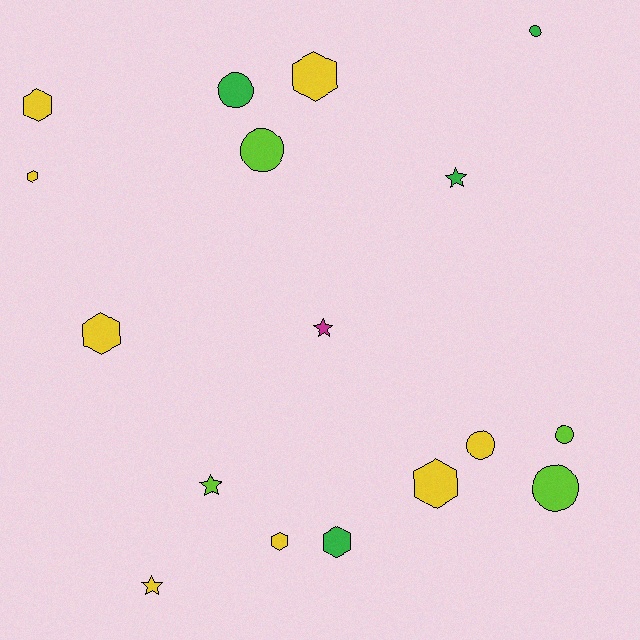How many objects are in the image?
There are 17 objects.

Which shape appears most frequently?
Hexagon, with 7 objects.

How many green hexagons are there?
There is 1 green hexagon.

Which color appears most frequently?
Yellow, with 8 objects.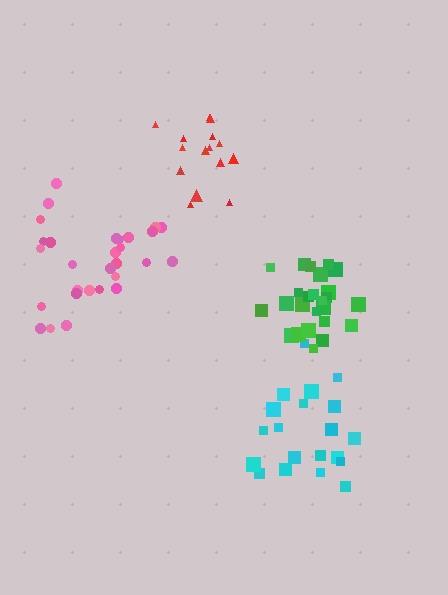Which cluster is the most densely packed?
Green.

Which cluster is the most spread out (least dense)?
Pink.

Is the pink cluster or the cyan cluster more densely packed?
Cyan.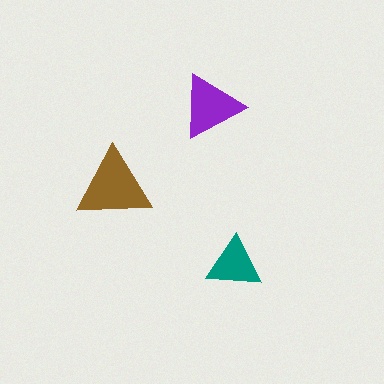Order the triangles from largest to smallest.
the brown one, the purple one, the teal one.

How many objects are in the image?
There are 3 objects in the image.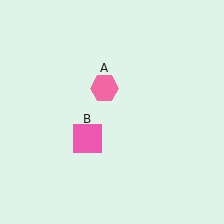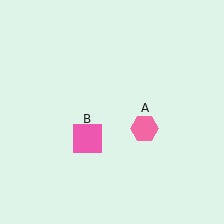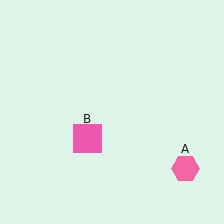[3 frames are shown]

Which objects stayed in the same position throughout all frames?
Pink square (object B) remained stationary.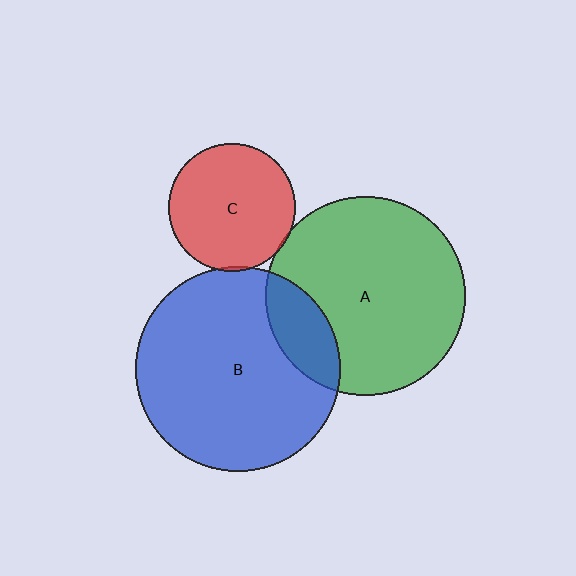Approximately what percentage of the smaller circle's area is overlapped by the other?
Approximately 5%.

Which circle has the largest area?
Circle B (blue).